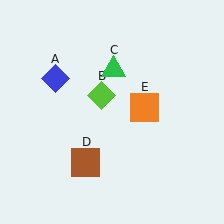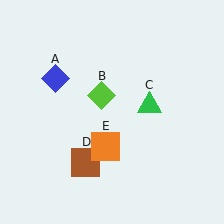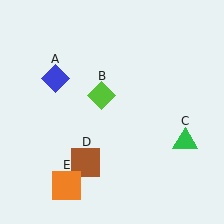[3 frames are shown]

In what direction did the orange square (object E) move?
The orange square (object E) moved down and to the left.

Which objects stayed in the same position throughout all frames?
Blue diamond (object A) and lime diamond (object B) and brown square (object D) remained stationary.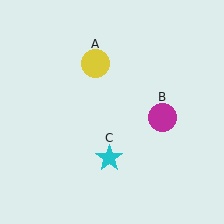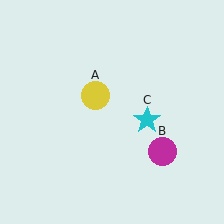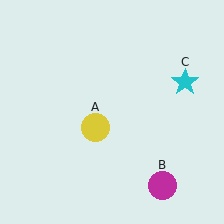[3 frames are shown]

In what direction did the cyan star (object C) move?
The cyan star (object C) moved up and to the right.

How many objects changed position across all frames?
3 objects changed position: yellow circle (object A), magenta circle (object B), cyan star (object C).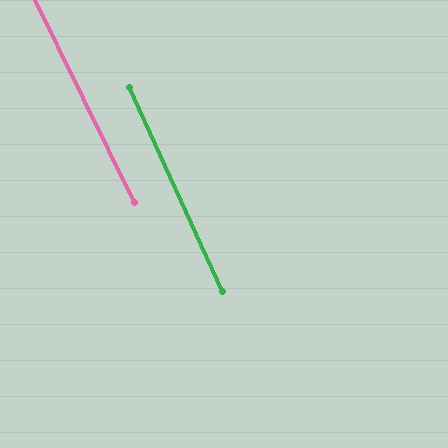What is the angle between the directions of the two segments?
Approximately 1 degree.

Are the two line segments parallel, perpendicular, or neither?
Parallel — their directions differ by only 1.4°.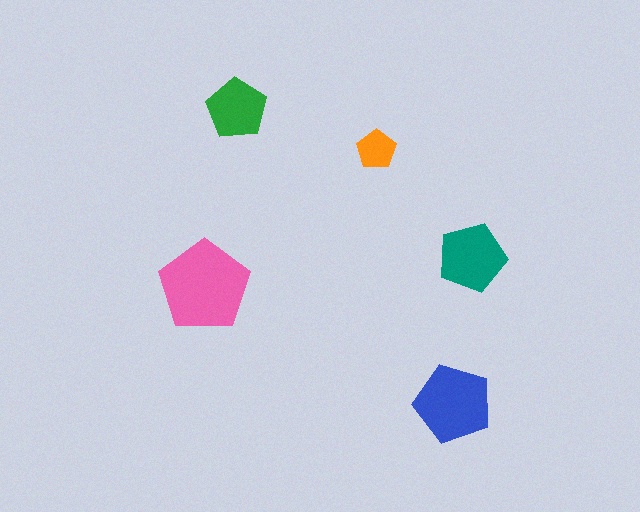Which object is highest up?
The green pentagon is topmost.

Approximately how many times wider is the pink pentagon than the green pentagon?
About 1.5 times wider.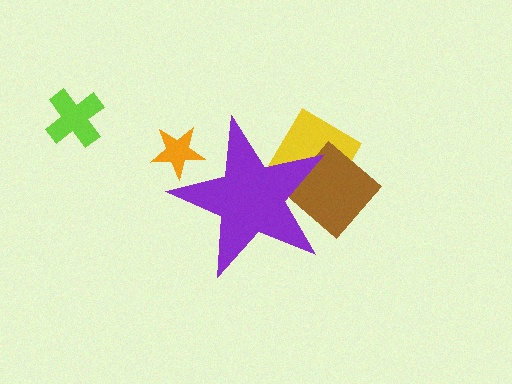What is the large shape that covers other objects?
A purple star.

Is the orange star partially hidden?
Yes, the orange star is partially hidden behind the purple star.